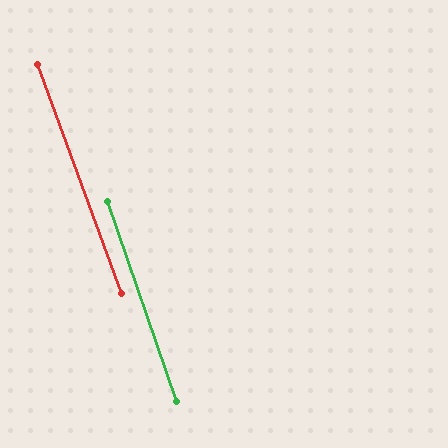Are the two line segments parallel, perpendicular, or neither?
Parallel — their directions differ by only 1.3°.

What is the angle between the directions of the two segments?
Approximately 1 degree.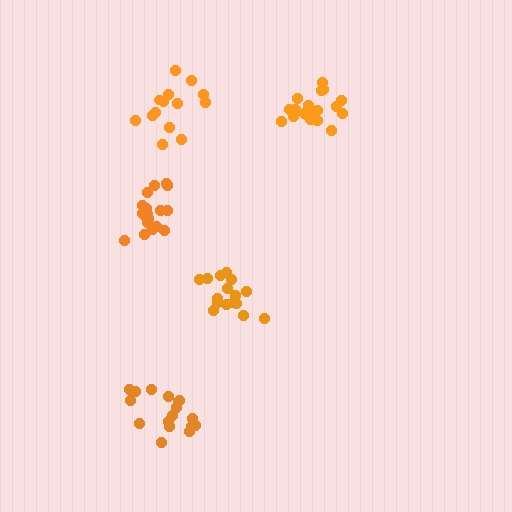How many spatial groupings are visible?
There are 5 spatial groupings.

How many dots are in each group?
Group 1: 18 dots, Group 2: 17 dots, Group 3: 20 dots, Group 4: 16 dots, Group 5: 15 dots (86 total).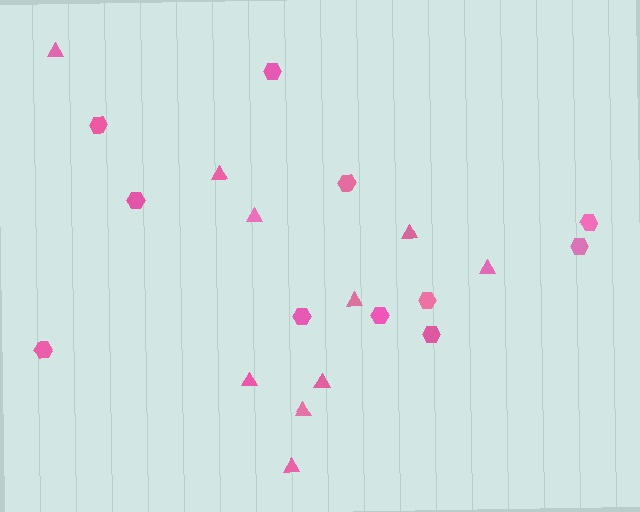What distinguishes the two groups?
There are 2 groups: one group of triangles (10) and one group of hexagons (11).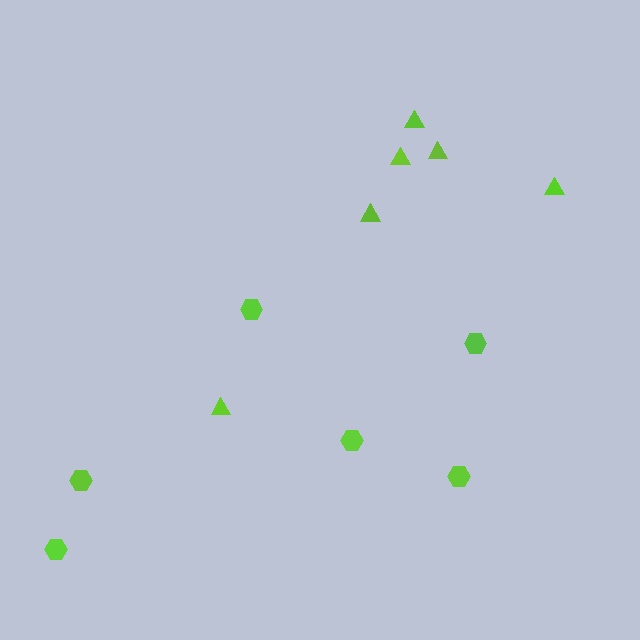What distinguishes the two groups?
There are 2 groups: one group of hexagons (6) and one group of triangles (6).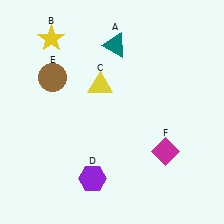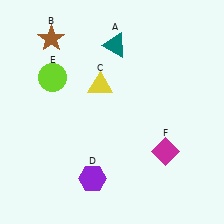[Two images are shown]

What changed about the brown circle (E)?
In Image 1, E is brown. In Image 2, it changed to lime.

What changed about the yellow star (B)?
In Image 1, B is yellow. In Image 2, it changed to brown.